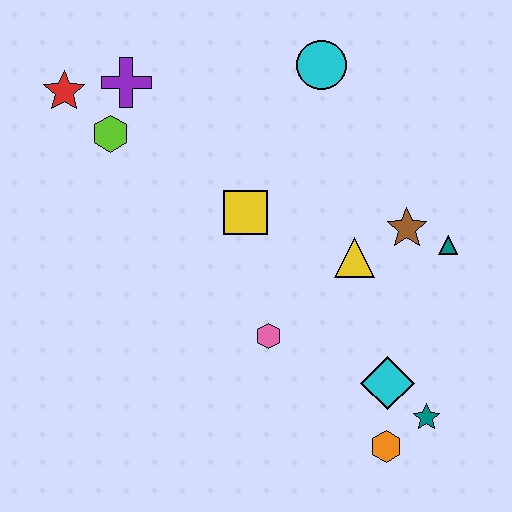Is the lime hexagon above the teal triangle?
Yes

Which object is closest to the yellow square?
The yellow triangle is closest to the yellow square.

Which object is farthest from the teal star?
The red star is farthest from the teal star.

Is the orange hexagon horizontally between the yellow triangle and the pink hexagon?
No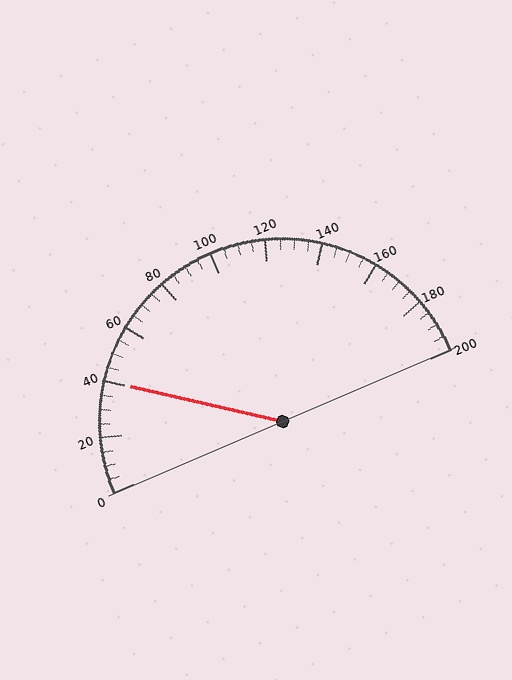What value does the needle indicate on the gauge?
The needle indicates approximately 40.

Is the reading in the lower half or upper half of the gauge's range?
The reading is in the lower half of the range (0 to 200).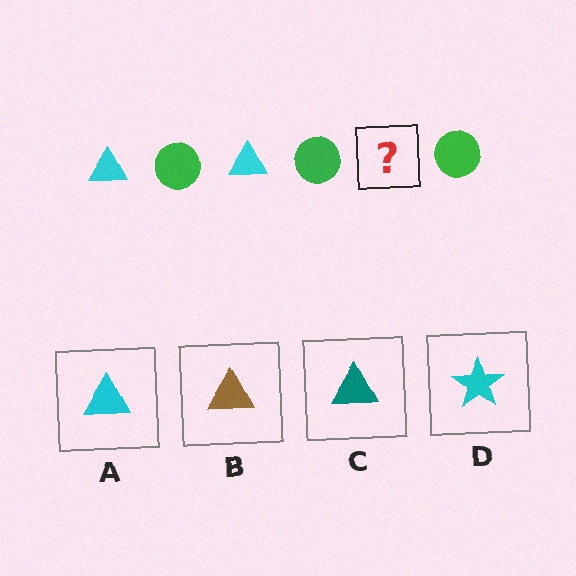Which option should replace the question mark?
Option A.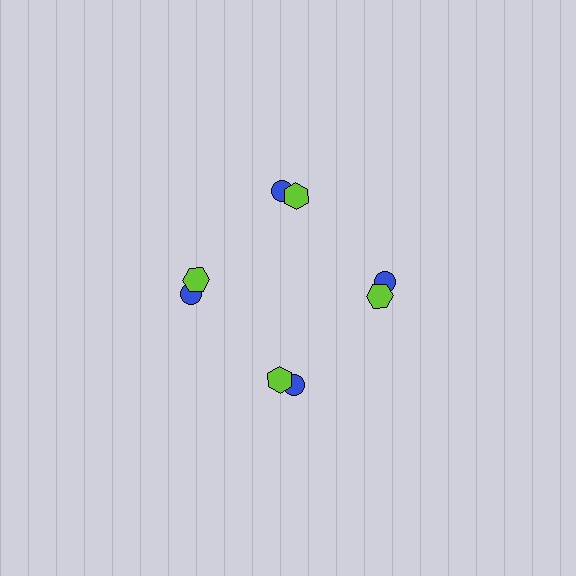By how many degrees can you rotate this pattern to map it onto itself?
The pattern maps onto itself every 90 degrees of rotation.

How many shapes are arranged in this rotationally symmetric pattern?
There are 8 shapes, arranged in 4 groups of 2.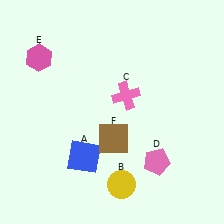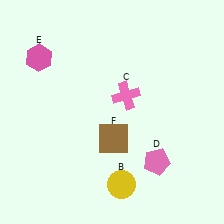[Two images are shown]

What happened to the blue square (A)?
The blue square (A) was removed in Image 2. It was in the bottom-left area of Image 1.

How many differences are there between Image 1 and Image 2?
There is 1 difference between the two images.